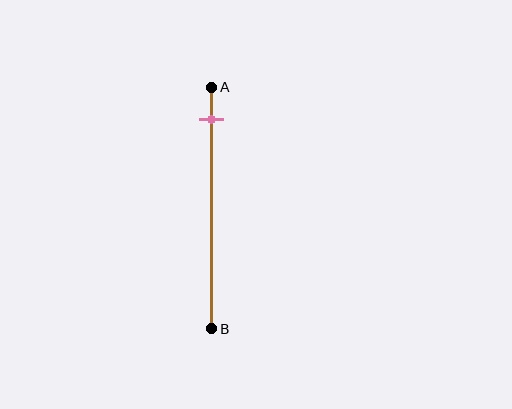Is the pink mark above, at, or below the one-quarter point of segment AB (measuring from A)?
The pink mark is above the one-quarter point of segment AB.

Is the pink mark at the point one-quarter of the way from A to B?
No, the mark is at about 15% from A, not at the 25% one-quarter point.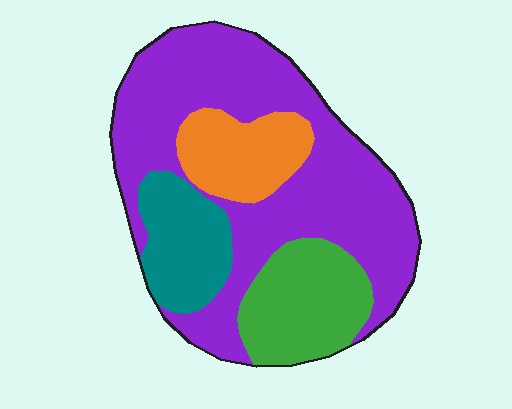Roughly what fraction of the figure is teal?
Teal covers 13% of the figure.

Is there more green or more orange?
Green.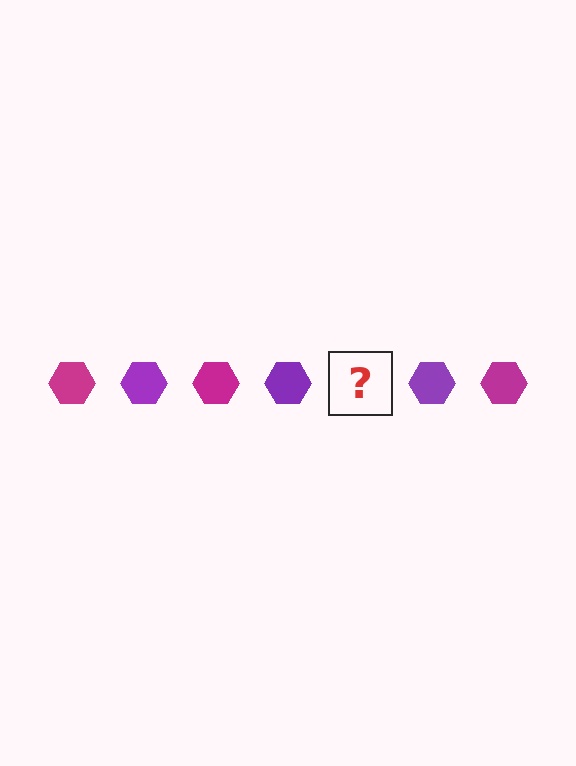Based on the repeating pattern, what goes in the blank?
The blank should be a magenta hexagon.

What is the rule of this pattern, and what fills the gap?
The rule is that the pattern cycles through magenta, purple hexagons. The gap should be filled with a magenta hexagon.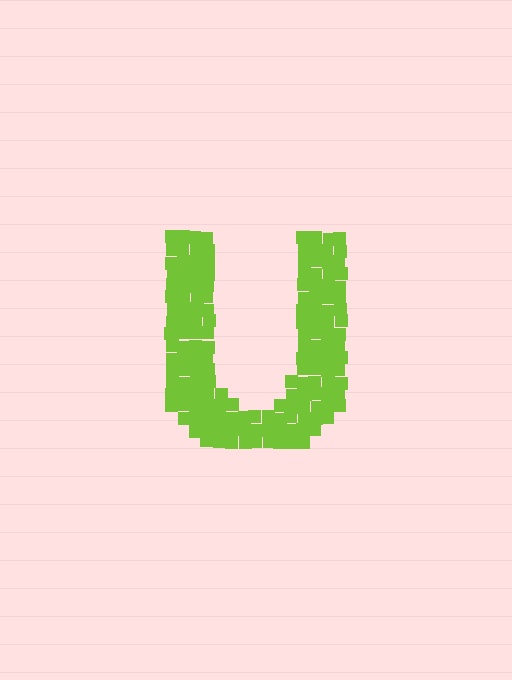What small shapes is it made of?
It is made of small squares.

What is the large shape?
The large shape is the letter U.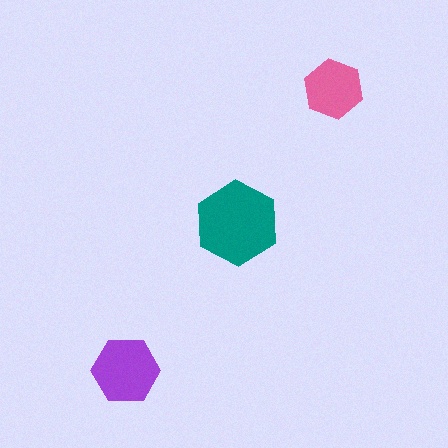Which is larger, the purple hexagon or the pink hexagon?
The purple one.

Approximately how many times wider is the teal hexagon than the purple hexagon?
About 1.5 times wider.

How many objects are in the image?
There are 3 objects in the image.